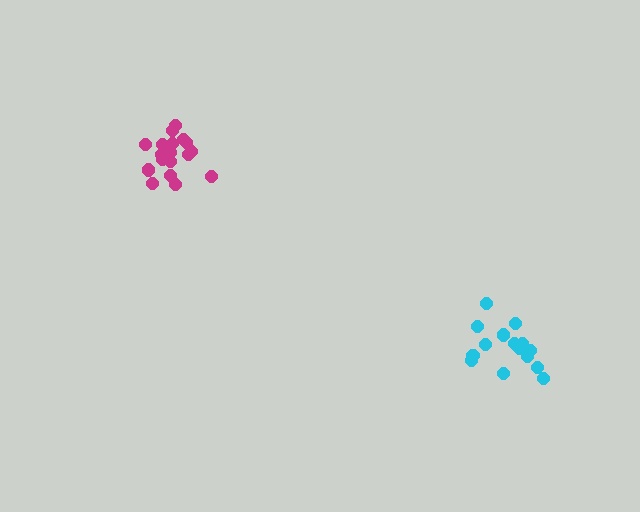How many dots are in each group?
Group 1: 15 dots, Group 2: 19 dots (34 total).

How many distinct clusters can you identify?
There are 2 distinct clusters.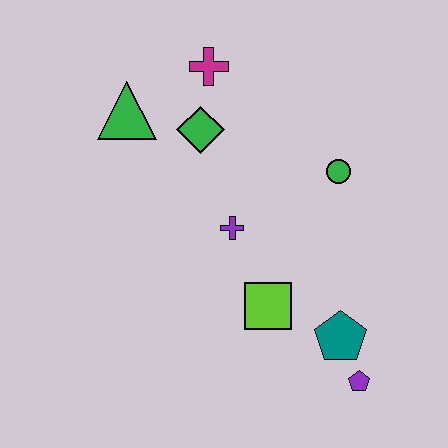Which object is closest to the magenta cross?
The green diamond is closest to the magenta cross.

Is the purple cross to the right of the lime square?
No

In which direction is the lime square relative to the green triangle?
The lime square is below the green triangle.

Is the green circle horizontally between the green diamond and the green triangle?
No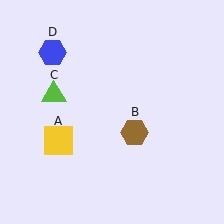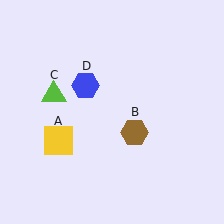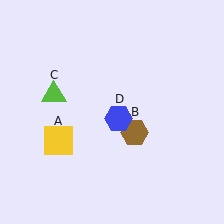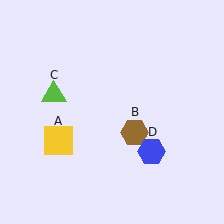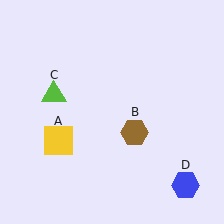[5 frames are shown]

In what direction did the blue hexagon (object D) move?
The blue hexagon (object D) moved down and to the right.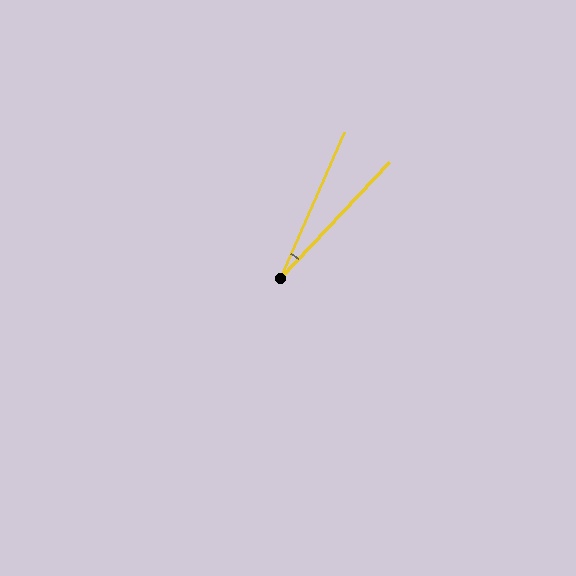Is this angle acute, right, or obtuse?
It is acute.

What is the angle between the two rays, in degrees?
Approximately 19 degrees.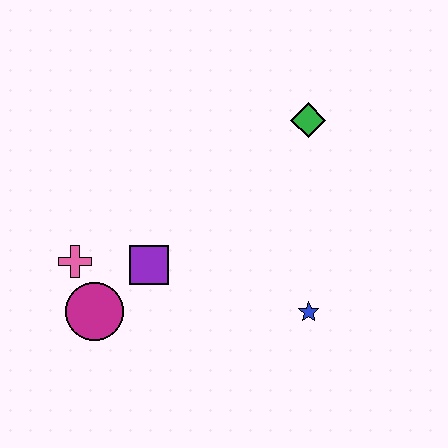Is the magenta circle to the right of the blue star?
No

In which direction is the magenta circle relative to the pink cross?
The magenta circle is below the pink cross.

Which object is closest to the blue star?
The purple square is closest to the blue star.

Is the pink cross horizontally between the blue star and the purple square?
No